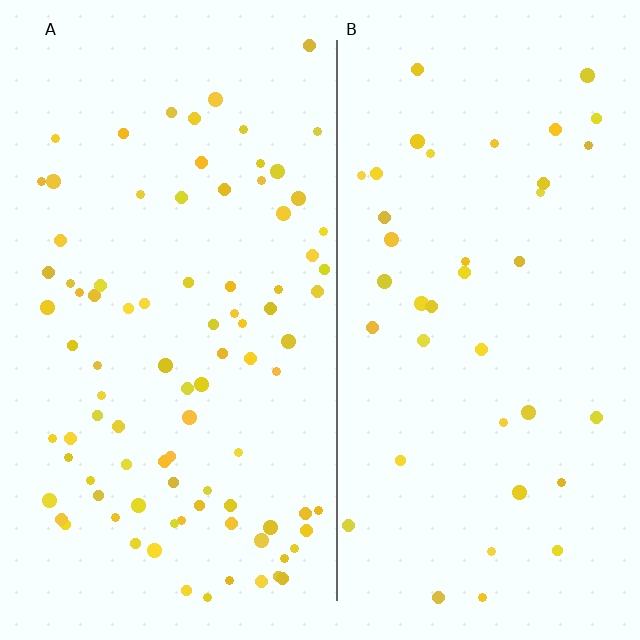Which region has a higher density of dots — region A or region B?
A (the left).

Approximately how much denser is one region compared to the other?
Approximately 2.3× — region A over region B.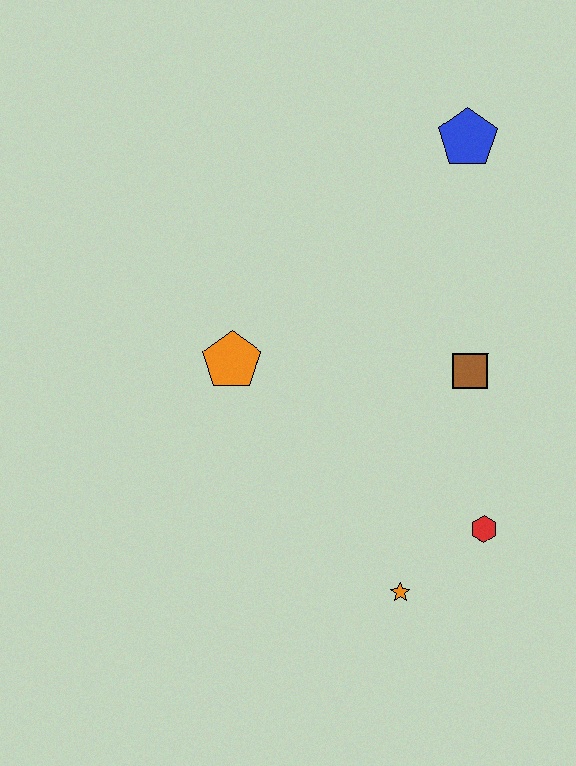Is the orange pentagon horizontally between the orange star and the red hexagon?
No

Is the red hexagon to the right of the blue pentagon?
Yes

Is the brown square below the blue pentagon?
Yes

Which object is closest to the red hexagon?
The orange star is closest to the red hexagon.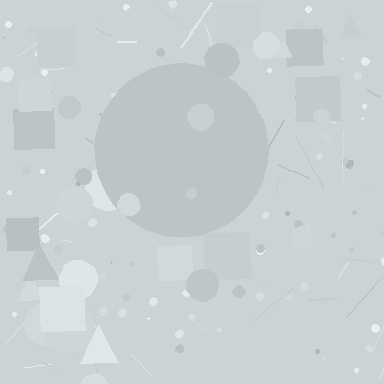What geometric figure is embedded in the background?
A circle is embedded in the background.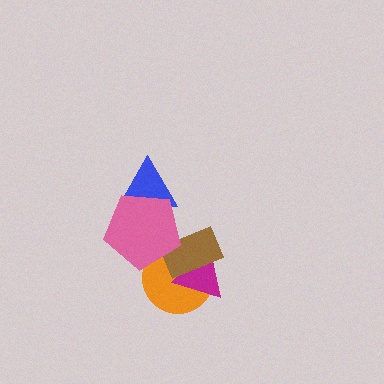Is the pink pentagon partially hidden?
No, no other shape covers it.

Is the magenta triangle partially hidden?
Yes, it is partially covered by another shape.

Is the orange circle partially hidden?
Yes, it is partially covered by another shape.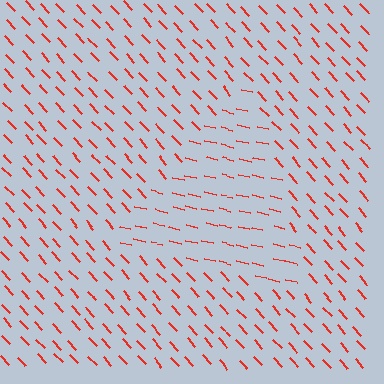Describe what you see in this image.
The image is filled with small red line segments. A triangle region in the image has lines oriented differently from the surrounding lines, creating a visible texture boundary.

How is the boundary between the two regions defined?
The boundary is defined purely by a change in line orientation (approximately 34 degrees difference). All lines are the same color and thickness.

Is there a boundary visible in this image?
Yes, there is a texture boundary formed by a change in line orientation.